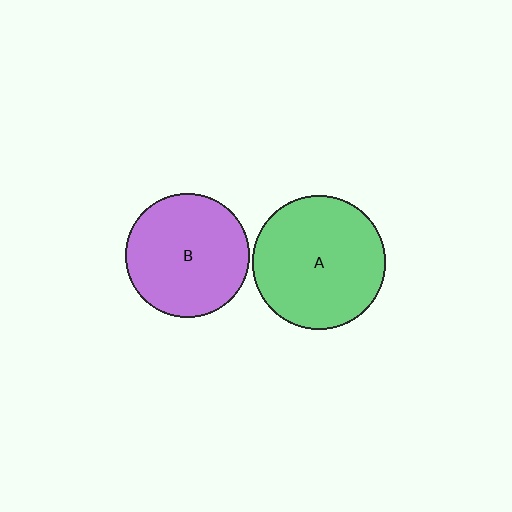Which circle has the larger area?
Circle A (green).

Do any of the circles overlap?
No, none of the circles overlap.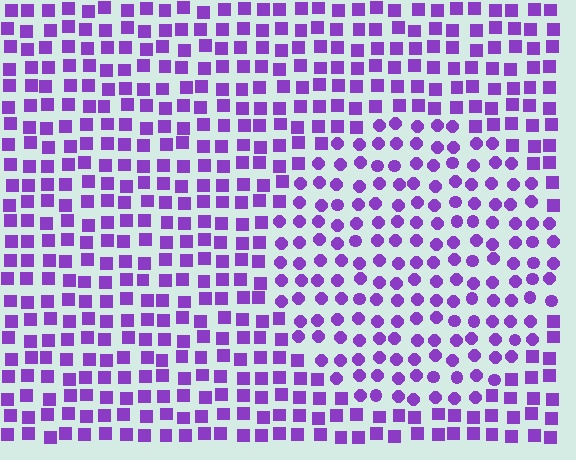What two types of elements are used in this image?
The image uses circles inside the circle region and squares outside it.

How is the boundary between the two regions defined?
The boundary is defined by a change in element shape: circles inside vs. squares outside. All elements share the same color and spacing.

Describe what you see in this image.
The image is filled with small purple elements arranged in a uniform grid. A circle-shaped region contains circles, while the surrounding area contains squares. The boundary is defined purely by the change in element shape.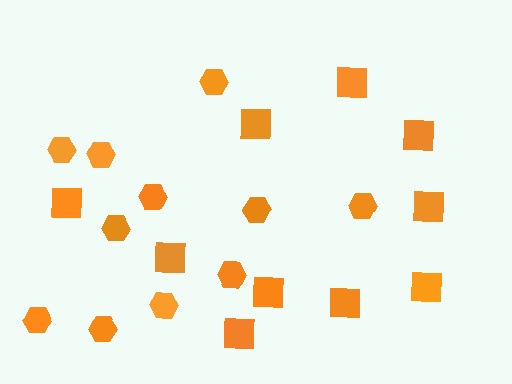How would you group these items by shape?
There are 2 groups: one group of squares (10) and one group of hexagons (11).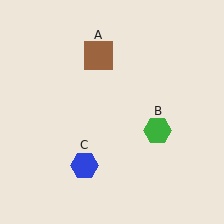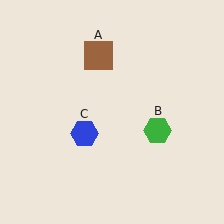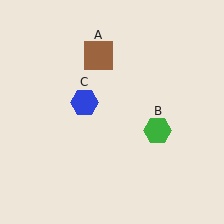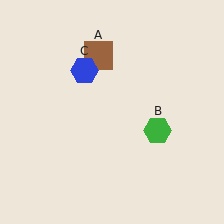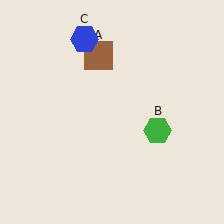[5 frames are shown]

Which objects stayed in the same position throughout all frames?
Brown square (object A) and green hexagon (object B) remained stationary.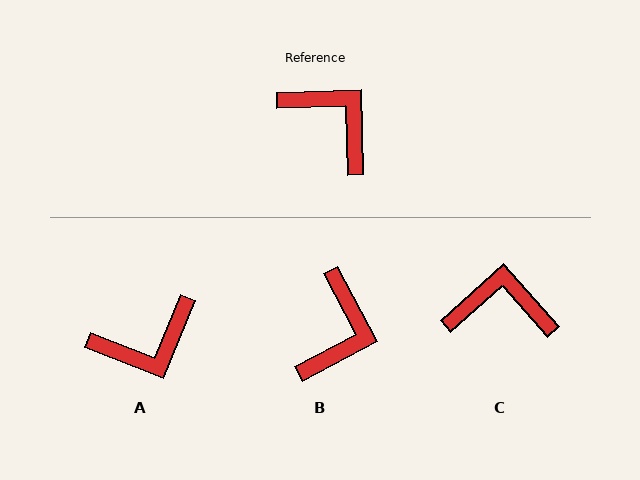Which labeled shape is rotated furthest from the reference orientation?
A, about 114 degrees away.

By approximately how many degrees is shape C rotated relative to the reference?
Approximately 40 degrees counter-clockwise.